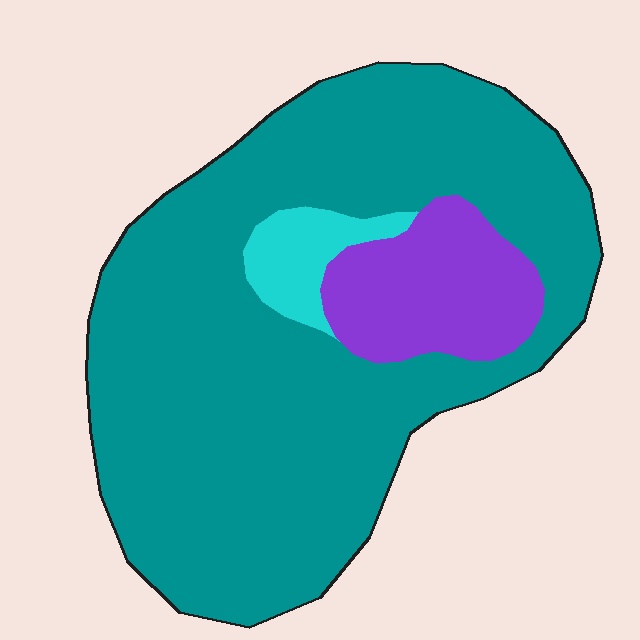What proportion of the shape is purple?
Purple covers about 15% of the shape.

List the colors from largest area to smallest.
From largest to smallest: teal, purple, cyan.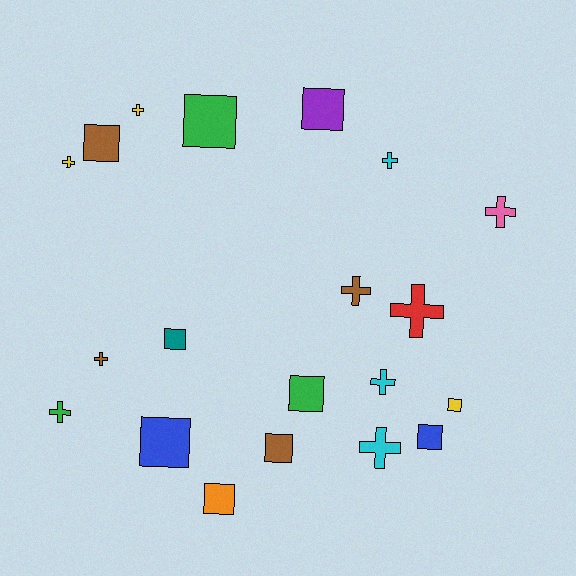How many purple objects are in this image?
There is 1 purple object.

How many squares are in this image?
There are 10 squares.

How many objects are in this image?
There are 20 objects.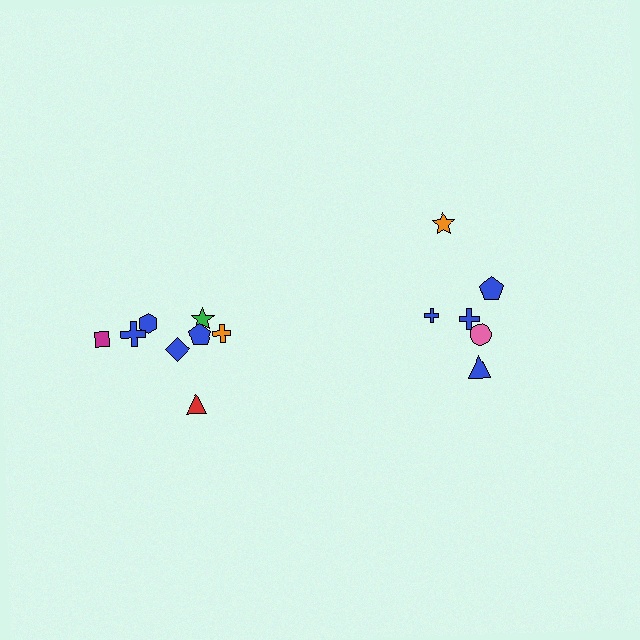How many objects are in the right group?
There are 6 objects.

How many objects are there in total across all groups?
There are 14 objects.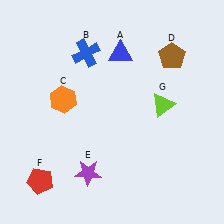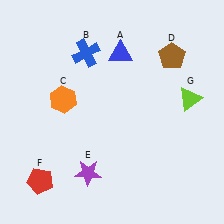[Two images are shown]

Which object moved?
The lime triangle (G) moved right.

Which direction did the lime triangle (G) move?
The lime triangle (G) moved right.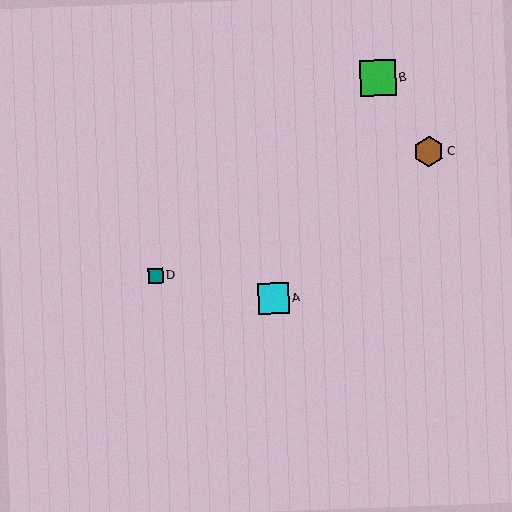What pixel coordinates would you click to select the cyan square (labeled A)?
Click at (273, 298) to select the cyan square A.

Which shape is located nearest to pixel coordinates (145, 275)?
The teal square (labeled D) at (156, 276) is nearest to that location.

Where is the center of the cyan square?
The center of the cyan square is at (273, 298).